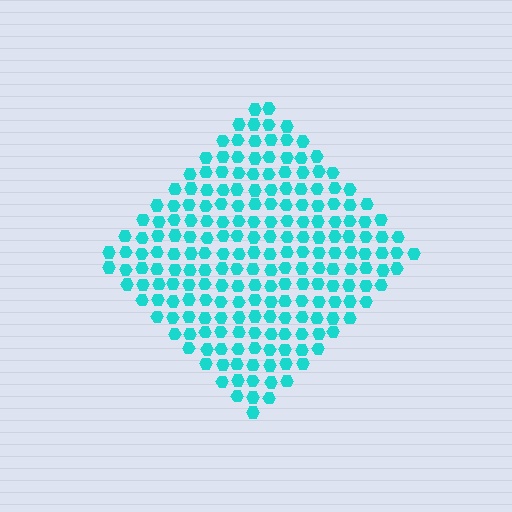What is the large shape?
The large shape is a diamond.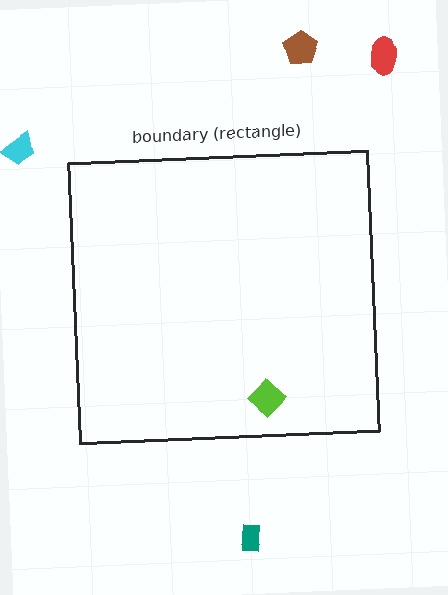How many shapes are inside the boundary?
1 inside, 4 outside.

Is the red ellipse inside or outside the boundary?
Outside.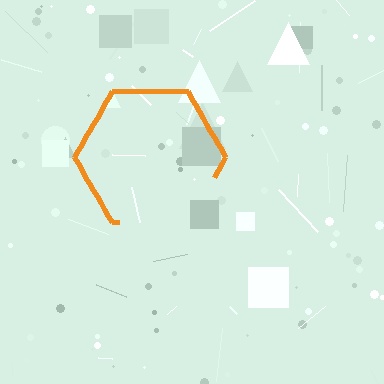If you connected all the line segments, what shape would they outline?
They would outline a hexagon.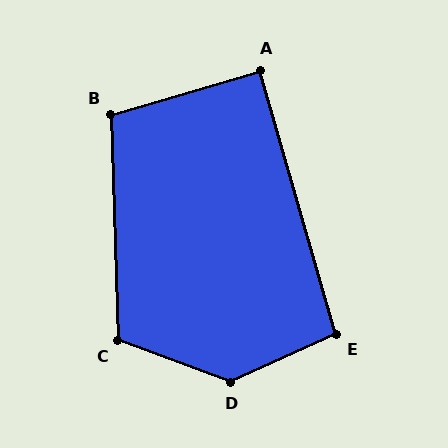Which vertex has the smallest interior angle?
A, at approximately 90 degrees.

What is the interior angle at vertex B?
Approximately 104 degrees (obtuse).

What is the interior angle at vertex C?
Approximately 112 degrees (obtuse).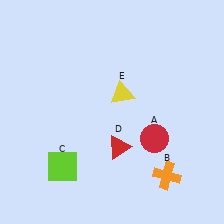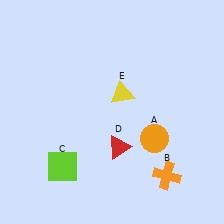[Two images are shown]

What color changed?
The circle (A) changed from red in Image 1 to orange in Image 2.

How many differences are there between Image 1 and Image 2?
There is 1 difference between the two images.